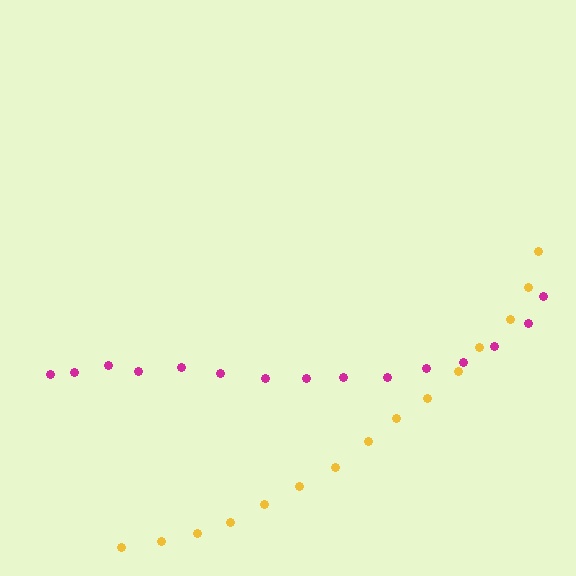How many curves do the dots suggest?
There are 2 distinct paths.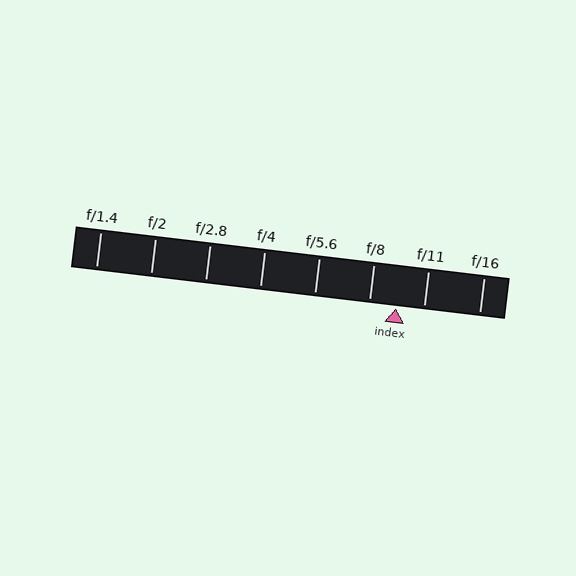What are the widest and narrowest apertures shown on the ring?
The widest aperture shown is f/1.4 and the narrowest is f/16.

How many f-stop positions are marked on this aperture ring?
There are 8 f-stop positions marked.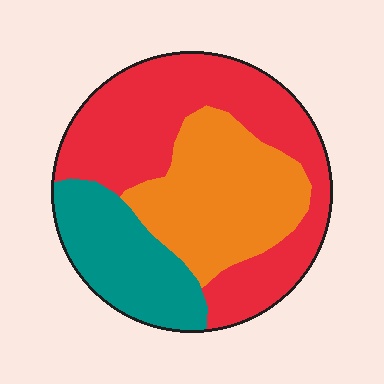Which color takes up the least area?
Teal, at roughly 20%.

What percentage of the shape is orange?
Orange takes up between a sixth and a third of the shape.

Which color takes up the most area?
Red, at roughly 45%.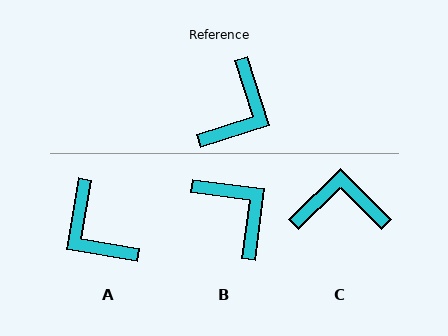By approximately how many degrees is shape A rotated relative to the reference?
Approximately 118 degrees clockwise.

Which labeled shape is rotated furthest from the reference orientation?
A, about 118 degrees away.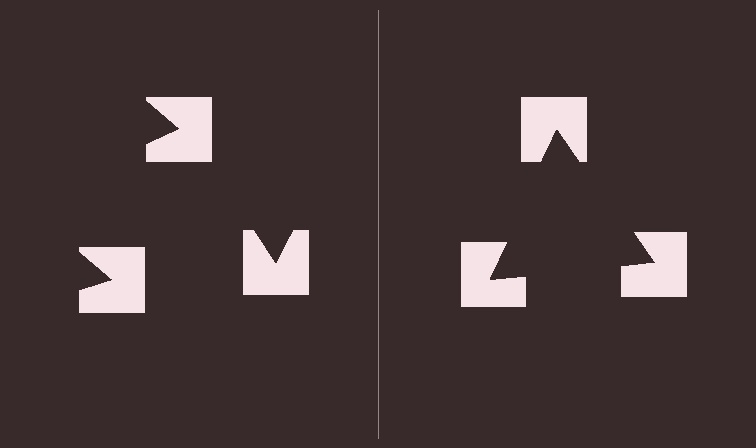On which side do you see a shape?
An illusory triangle appears on the right side. On the left side the wedge cuts are rotated, so no coherent shape forms.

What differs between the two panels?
The notched squares are positioned identically on both sides; only the wedge orientations differ. On the right they align to a triangle; on the left they are misaligned.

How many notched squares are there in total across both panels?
6 — 3 on each side.